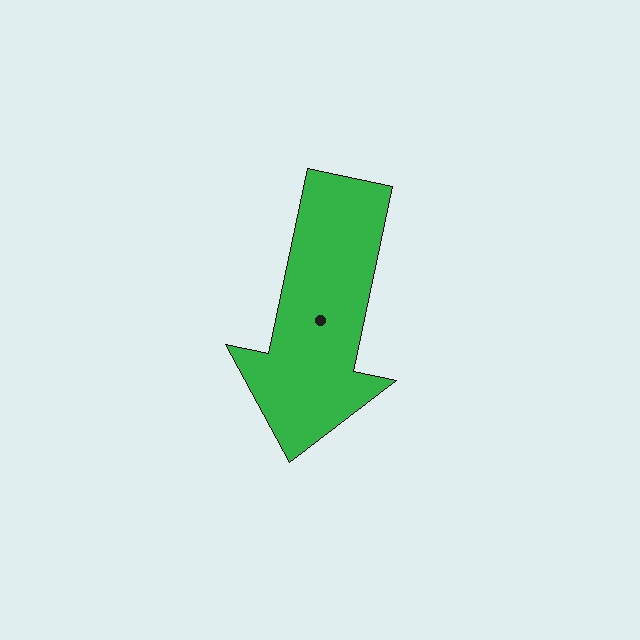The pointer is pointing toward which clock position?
Roughly 6 o'clock.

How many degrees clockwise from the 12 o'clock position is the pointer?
Approximately 192 degrees.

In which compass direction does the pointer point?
South.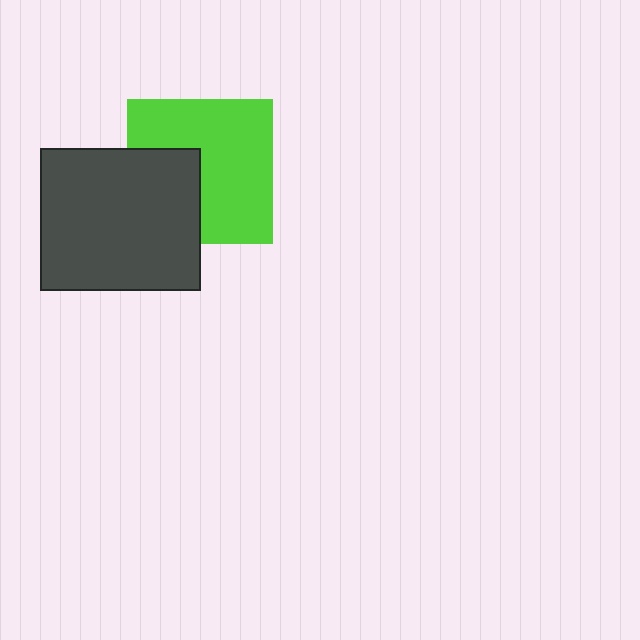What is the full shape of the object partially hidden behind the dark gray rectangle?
The partially hidden object is a lime square.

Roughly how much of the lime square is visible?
Most of it is visible (roughly 66%).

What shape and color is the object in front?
The object in front is a dark gray rectangle.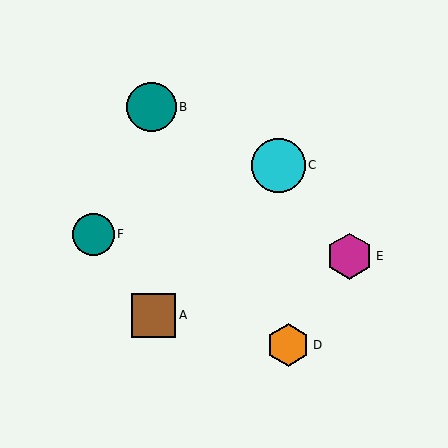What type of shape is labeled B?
Shape B is a teal circle.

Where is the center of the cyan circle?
The center of the cyan circle is at (278, 165).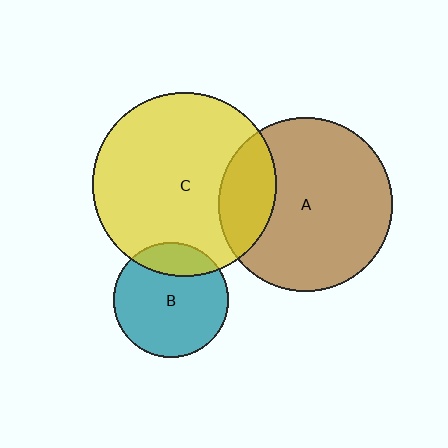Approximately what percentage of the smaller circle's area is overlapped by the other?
Approximately 20%.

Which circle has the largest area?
Circle C (yellow).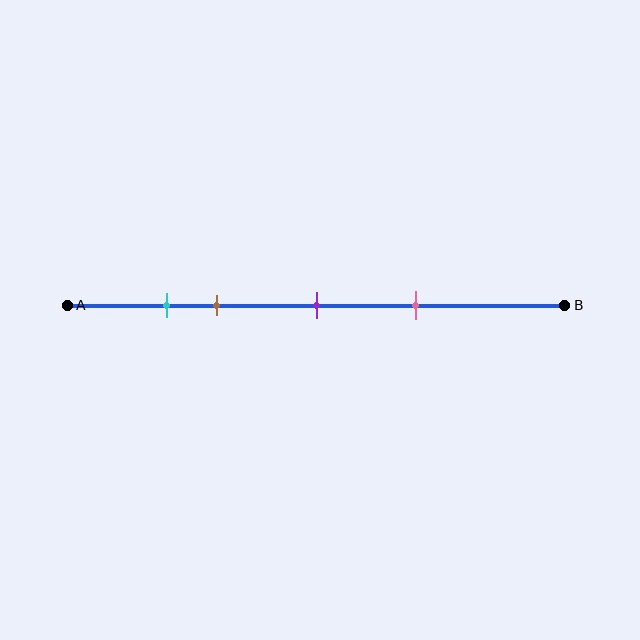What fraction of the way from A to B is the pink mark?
The pink mark is approximately 70% (0.7) of the way from A to B.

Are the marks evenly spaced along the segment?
No, the marks are not evenly spaced.